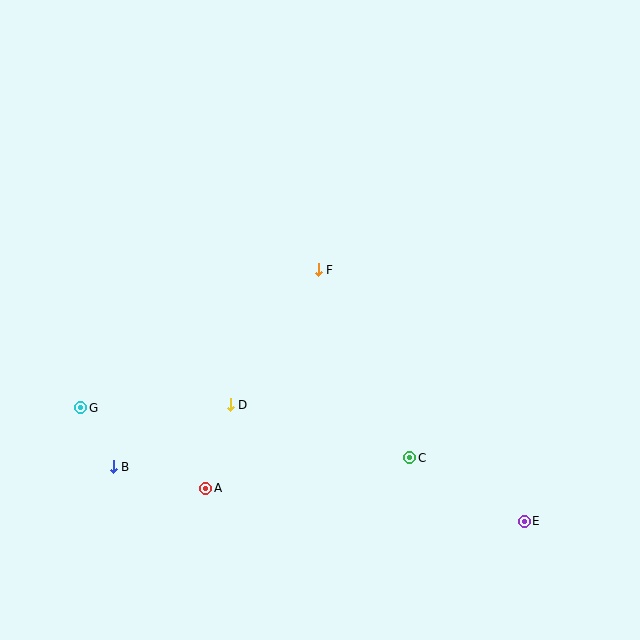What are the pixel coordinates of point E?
Point E is at (524, 521).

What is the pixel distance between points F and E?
The distance between F and E is 325 pixels.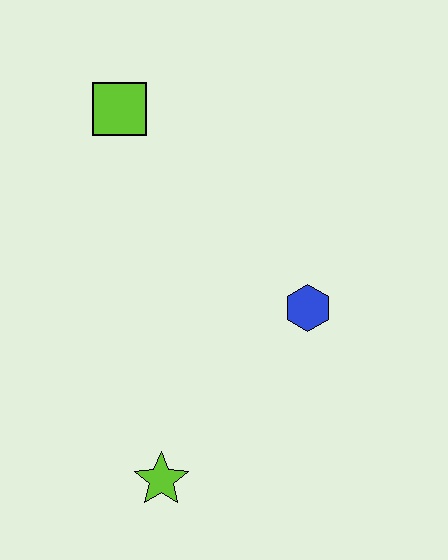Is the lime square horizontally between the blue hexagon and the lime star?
No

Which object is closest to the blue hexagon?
The lime star is closest to the blue hexagon.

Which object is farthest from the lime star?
The lime square is farthest from the lime star.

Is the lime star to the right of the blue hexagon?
No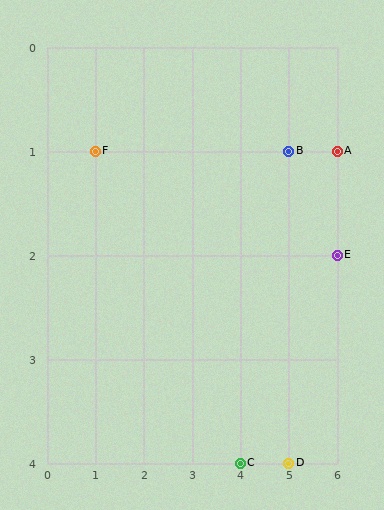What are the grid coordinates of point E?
Point E is at grid coordinates (6, 2).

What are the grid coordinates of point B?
Point B is at grid coordinates (5, 1).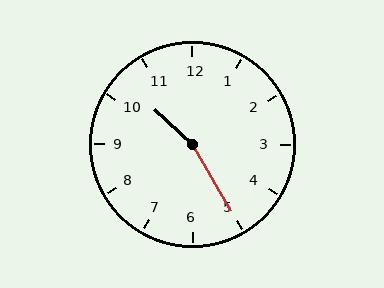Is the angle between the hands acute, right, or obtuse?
It is obtuse.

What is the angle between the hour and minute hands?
Approximately 162 degrees.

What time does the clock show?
10:25.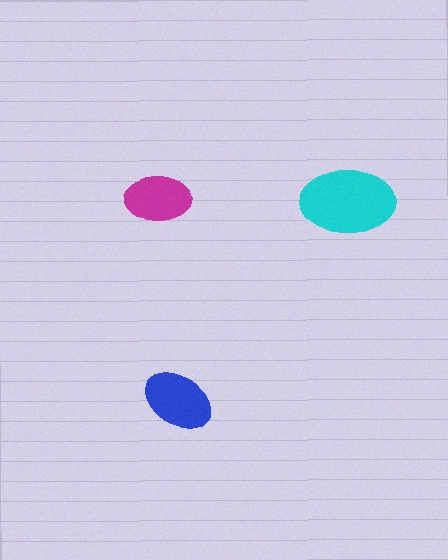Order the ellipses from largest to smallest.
the cyan one, the blue one, the magenta one.